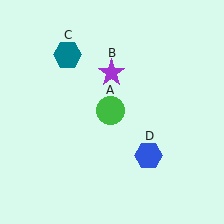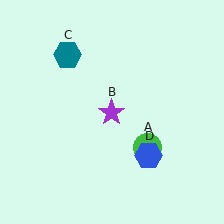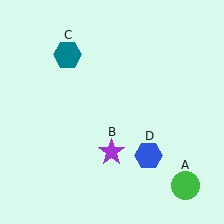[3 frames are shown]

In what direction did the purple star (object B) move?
The purple star (object B) moved down.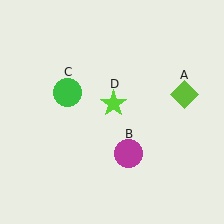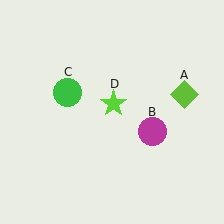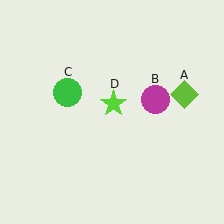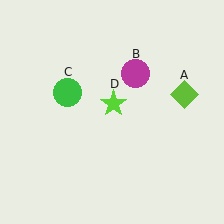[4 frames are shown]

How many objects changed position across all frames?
1 object changed position: magenta circle (object B).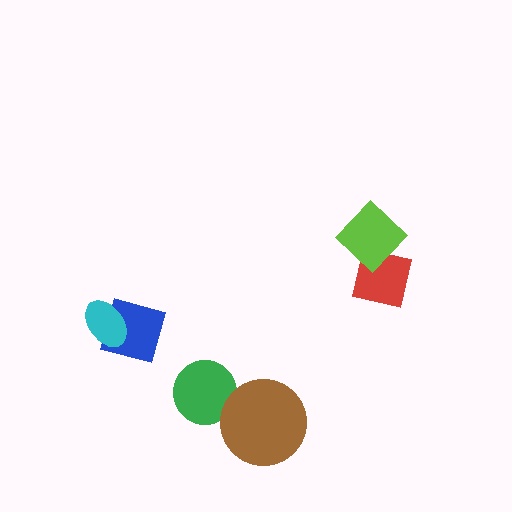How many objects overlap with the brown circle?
1 object overlaps with the brown circle.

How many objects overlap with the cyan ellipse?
1 object overlaps with the cyan ellipse.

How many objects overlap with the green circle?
1 object overlaps with the green circle.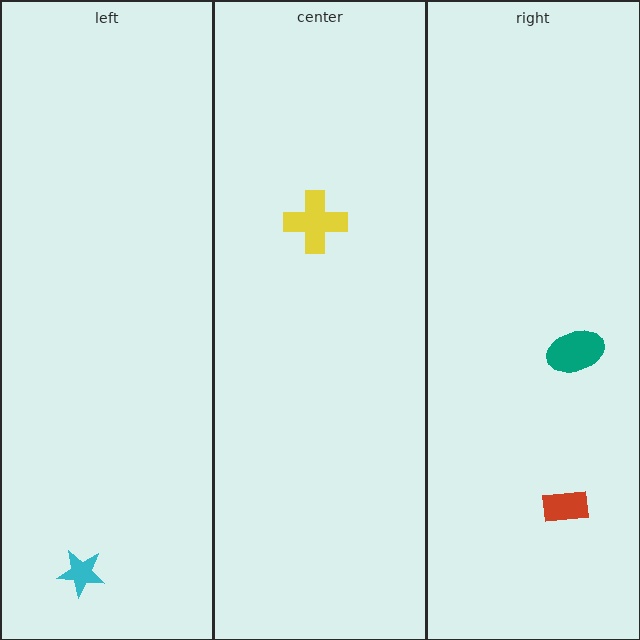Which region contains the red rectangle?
The right region.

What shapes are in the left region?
The cyan star.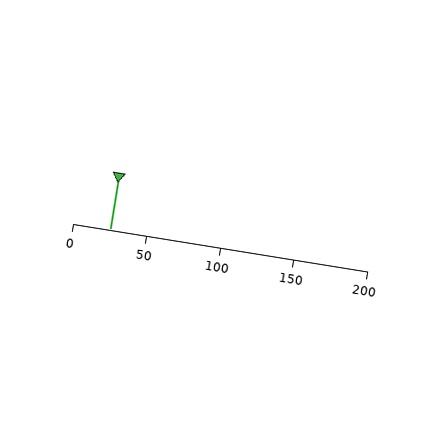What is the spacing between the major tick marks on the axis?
The major ticks are spaced 50 apart.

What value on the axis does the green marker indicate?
The marker indicates approximately 25.